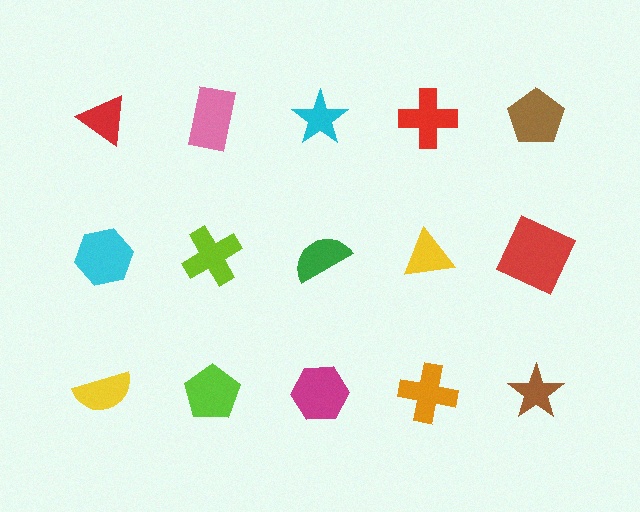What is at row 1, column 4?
A red cross.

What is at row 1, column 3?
A cyan star.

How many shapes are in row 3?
5 shapes.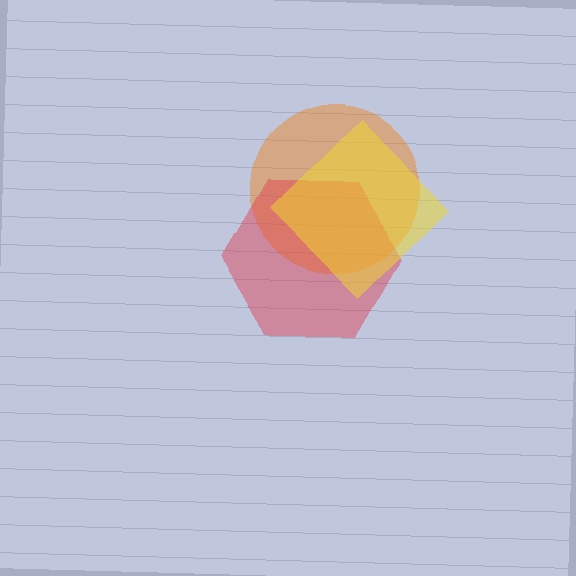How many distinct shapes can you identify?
There are 3 distinct shapes: an orange circle, a red hexagon, a yellow diamond.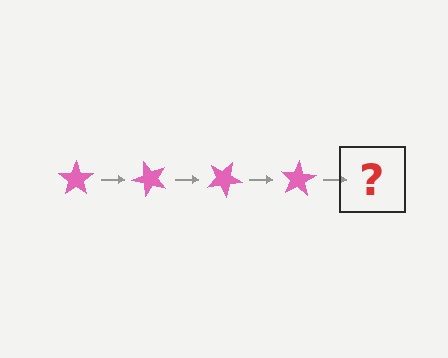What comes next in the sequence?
The next element should be a pink star rotated 200 degrees.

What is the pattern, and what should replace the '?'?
The pattern is that the star rotates 50 degrees each step. The '?' should be a pink star rotated 200 degrees.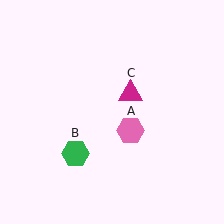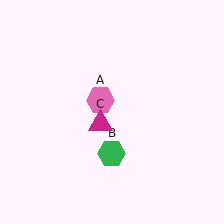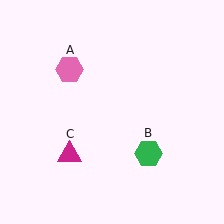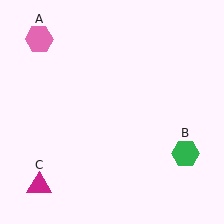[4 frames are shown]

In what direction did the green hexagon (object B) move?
The green hexagon (object B) moved right.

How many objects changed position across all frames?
3 objects changed position: pink hexagon (object A), green hexagon (object B), magenta triangle (object C).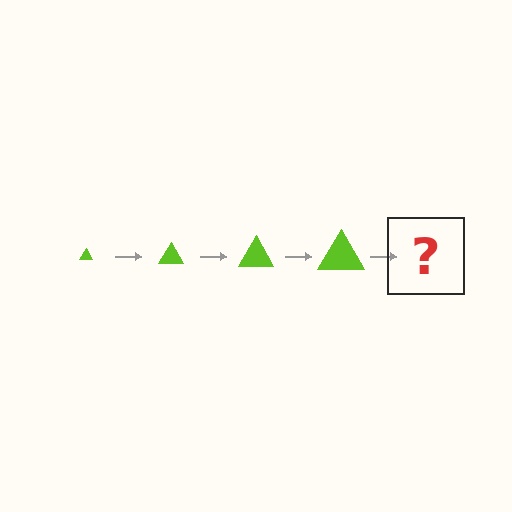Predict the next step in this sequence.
The next step is a lime triangle, larger than the previous one.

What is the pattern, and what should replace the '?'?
The pattern is that the triangle gets progressively larger each step. The '?' should be a lime triangle, larger than the previous one.